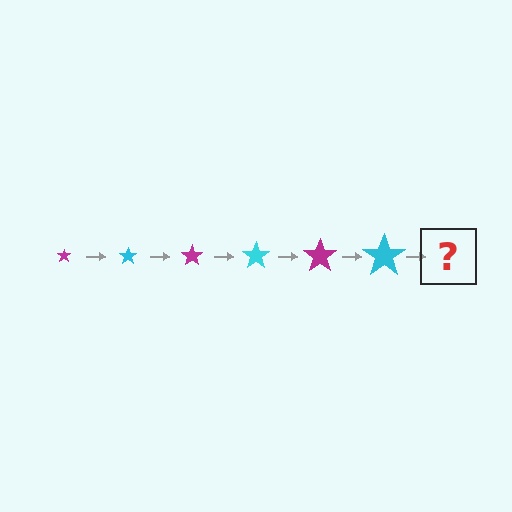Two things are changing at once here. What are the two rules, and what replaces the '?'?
The two rules are that the star grows larger each step and the color cycles through magenta and cyan. The '?' should be a magenta star, larger than the previous one.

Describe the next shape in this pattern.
It should be a magenta star, larger than the previous one.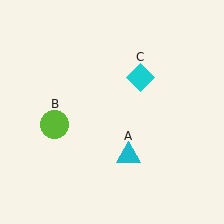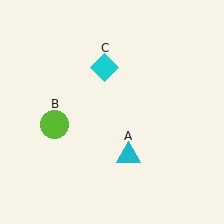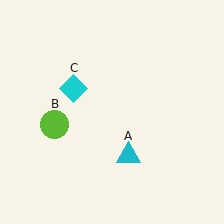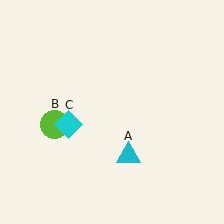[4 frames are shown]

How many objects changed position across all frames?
1 object changed position: cyan diamond (object C).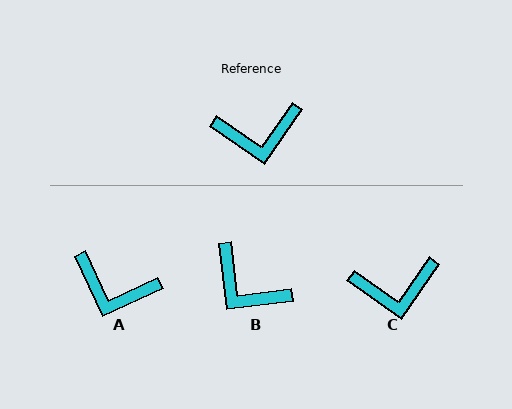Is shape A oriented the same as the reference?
No, it is off by about 30 degrees.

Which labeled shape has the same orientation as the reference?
C.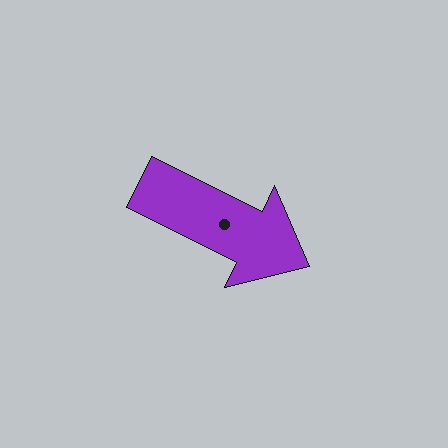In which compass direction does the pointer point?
Southeast.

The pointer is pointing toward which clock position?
Roughly 4 o'clock.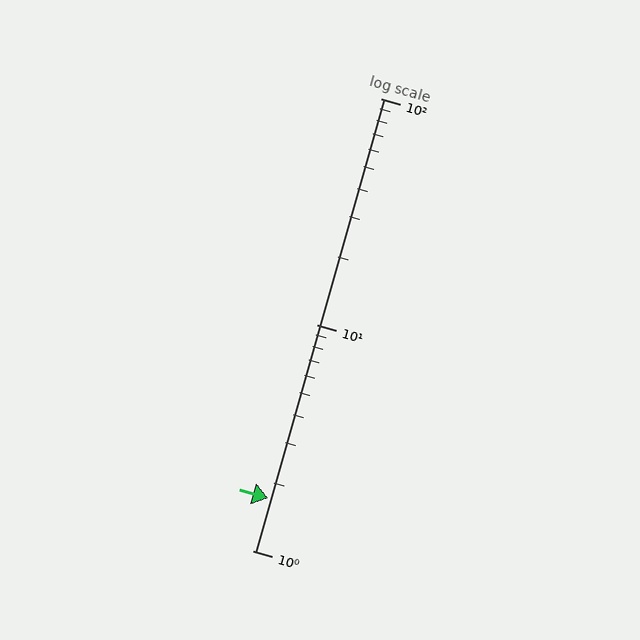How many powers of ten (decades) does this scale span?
The scale spans 2 decades, from 1 to 100.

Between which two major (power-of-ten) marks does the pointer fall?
The pointer is between 1 and 10.